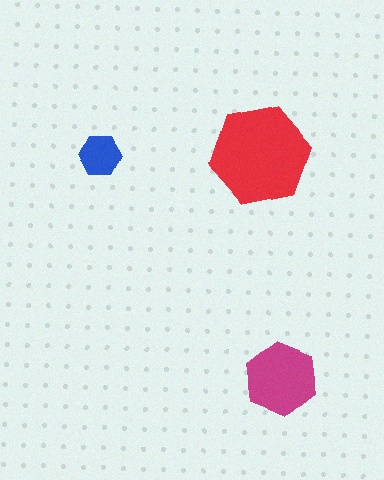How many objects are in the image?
There are 3 objects in the image.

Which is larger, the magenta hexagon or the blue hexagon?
The magenta one.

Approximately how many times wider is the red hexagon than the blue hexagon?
About 2.5 times wider.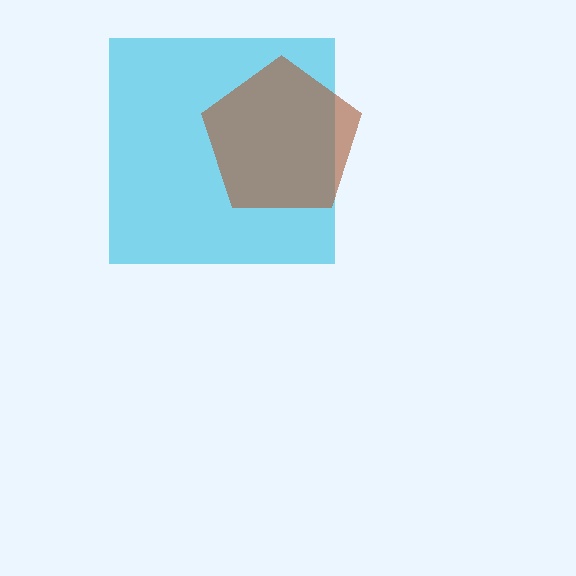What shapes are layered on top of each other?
The layered shapes are: a cyan square, a brown pentagon.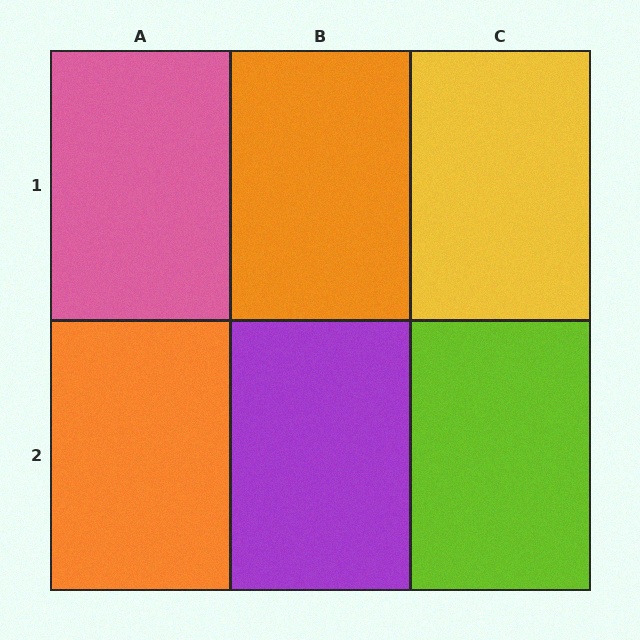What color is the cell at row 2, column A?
Orange.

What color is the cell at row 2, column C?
Lime.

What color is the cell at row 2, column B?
Purple.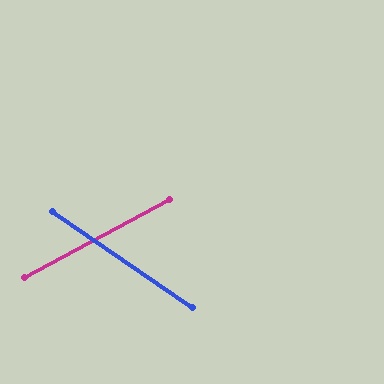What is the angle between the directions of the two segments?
Approximately 63 degrees.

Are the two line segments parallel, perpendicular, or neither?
Neither parallel nor perpendicular — they differ by about 63°.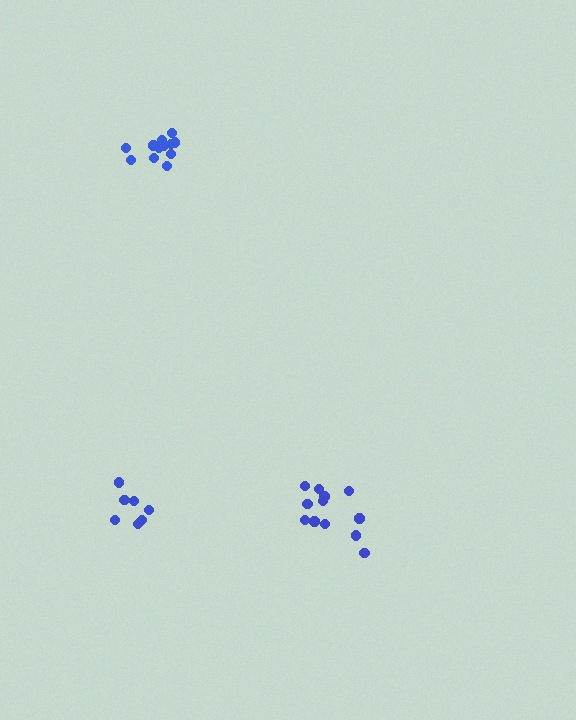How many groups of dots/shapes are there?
There are 3 groups.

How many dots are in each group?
Group 1: 12 dots, Group 2: 7 dots, Group 3: 12 dots (31 total).